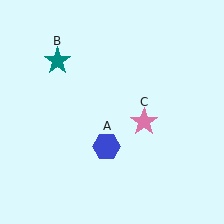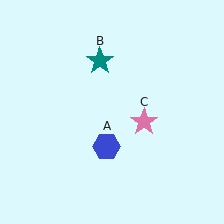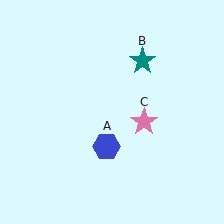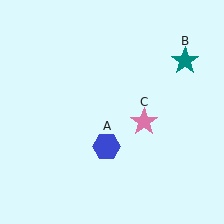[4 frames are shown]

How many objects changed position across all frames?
1 object changed position: teal star (object B).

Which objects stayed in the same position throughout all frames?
Blue hexagon (object A) and pink star (object C) remained stationary.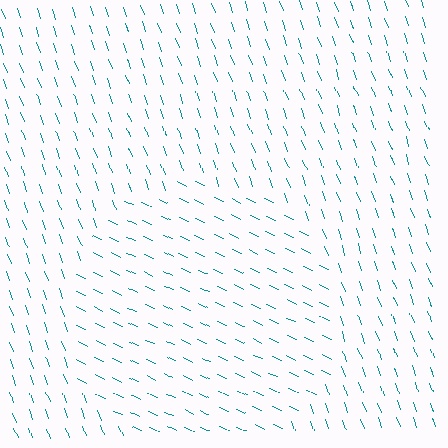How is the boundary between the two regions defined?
The boundary is defined purely by a change in line orientation (approximately 45 degrees difference). All lines are the same color and thickness.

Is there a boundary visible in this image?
Yes, there is a texture boundary formed by a change in line orientation.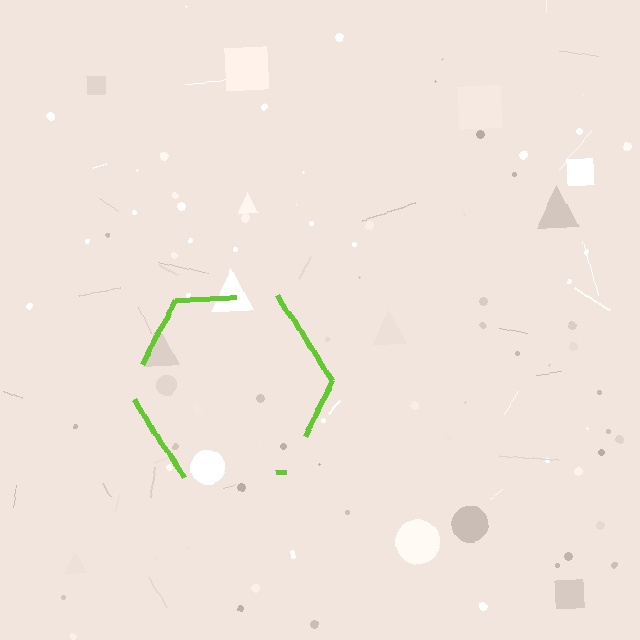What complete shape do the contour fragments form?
The contour fragments form a hexagon.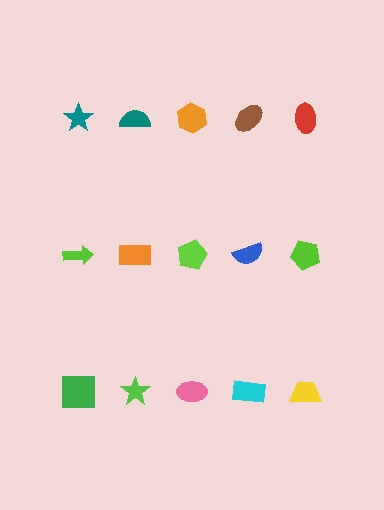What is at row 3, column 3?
A pink ellipse.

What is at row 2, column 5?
A lime pentagon.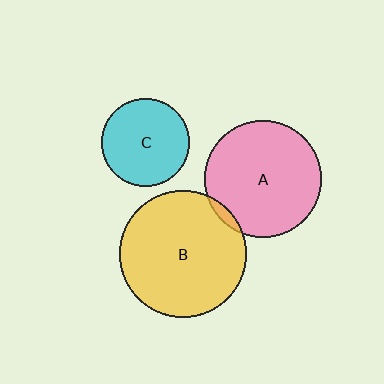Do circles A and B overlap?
Yes.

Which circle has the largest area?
Circle B (yellow).